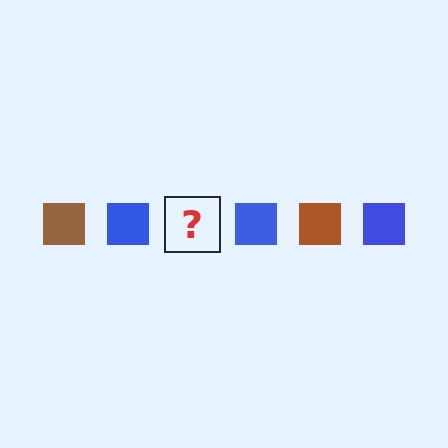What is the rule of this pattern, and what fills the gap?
The rule is that the pattern cycles through brown, blue squares. The gap should be filled with a brown square.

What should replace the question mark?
The question mark should be replaced with a brown square.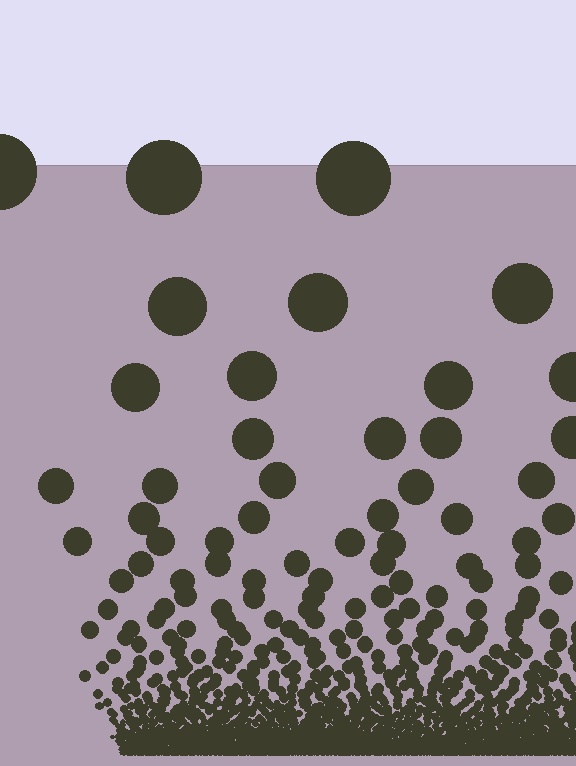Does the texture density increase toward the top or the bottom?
Density increases toward the bottom.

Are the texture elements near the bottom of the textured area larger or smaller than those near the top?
Smaller. The gradient is inverted — elements near the bottom are smaller and denser.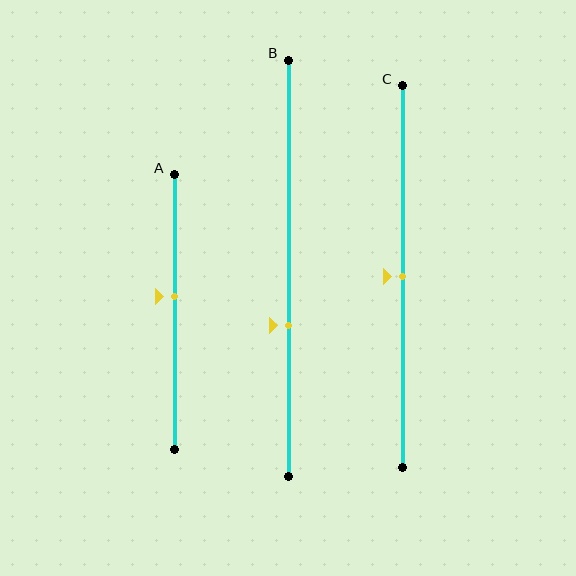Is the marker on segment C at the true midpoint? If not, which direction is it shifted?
Yes, the marker on segment C is at the true midpoint.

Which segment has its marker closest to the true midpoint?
Segment C has its marker closest to the true midpoint.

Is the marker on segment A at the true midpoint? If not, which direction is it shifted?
No, the marker on segment A is shifted upward by about 6% of the segment length.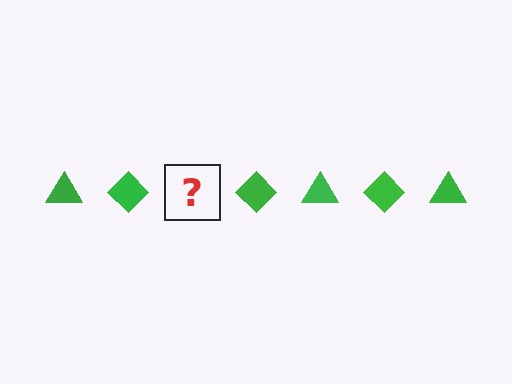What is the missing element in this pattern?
The missing element is a green triangle.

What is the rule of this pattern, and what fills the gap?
The rule is that the pattern cycles through triangle, diamond shapes in green. The gap should be filled with a green triangle.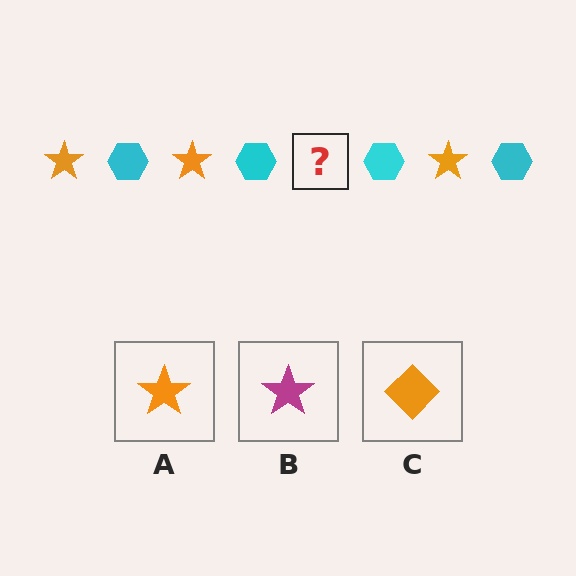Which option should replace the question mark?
Option A.